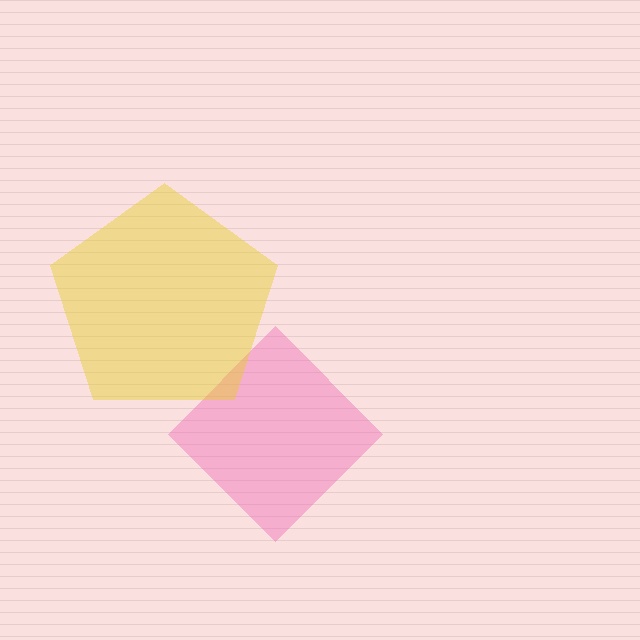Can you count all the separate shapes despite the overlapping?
Yes, there are 2 separate shapes.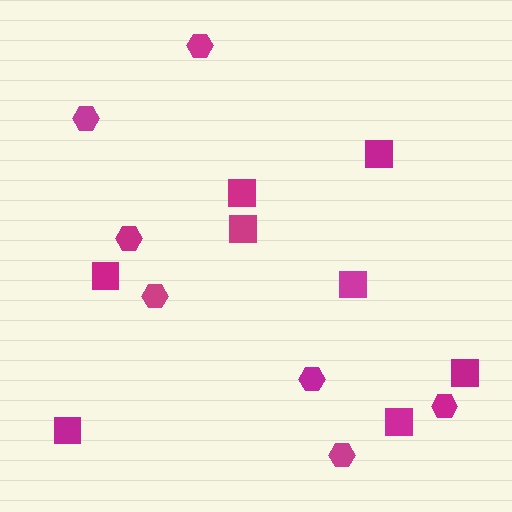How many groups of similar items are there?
There are 2 groups: one group of squares (8) and one group of hexagons (7).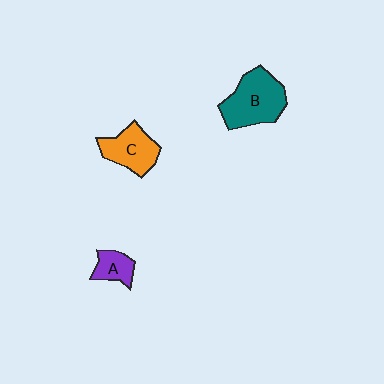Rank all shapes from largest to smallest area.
From largest to smallest: B (teal), C (orange), A (purple).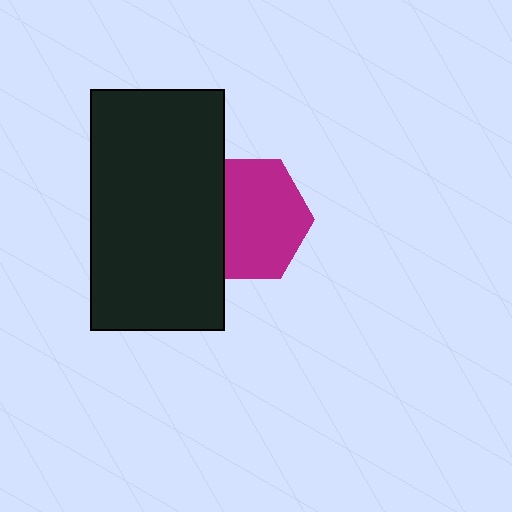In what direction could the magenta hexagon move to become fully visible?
The magenta hexagon could move right. That would shift it out from behind the black rectangle entirely.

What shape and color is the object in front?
The object in front is a black rectangle.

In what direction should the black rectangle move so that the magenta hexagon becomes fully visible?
The black rectangle should move left. That is the shortest direction to clear the overlap and leave the magenta hexagon fully visible.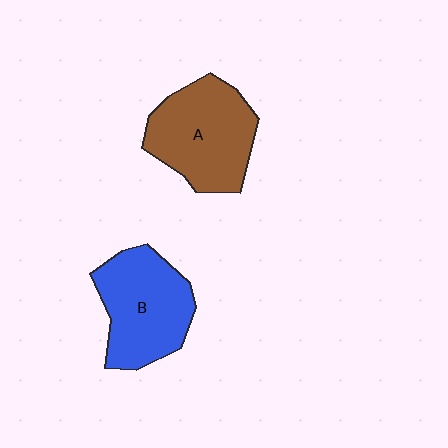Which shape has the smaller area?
Shape B (blue).